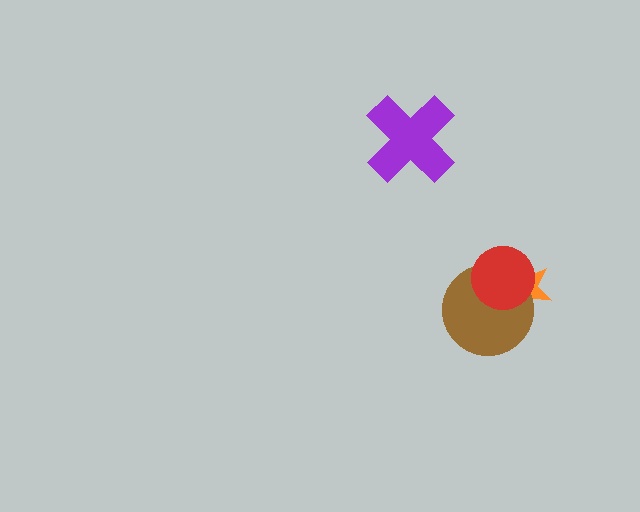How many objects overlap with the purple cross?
0 objects overlap with the purple cross.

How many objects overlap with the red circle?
2 objects overlap with the red circle.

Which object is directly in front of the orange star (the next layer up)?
The brown circle is directly in front of the orange star.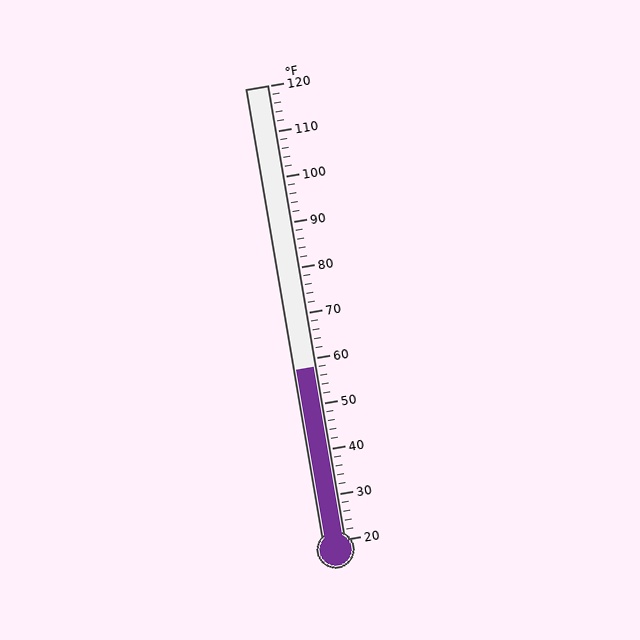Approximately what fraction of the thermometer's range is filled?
The thermometer is filled to approximately 40% of its range.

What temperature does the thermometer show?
The thermometer shows approximately 58°F.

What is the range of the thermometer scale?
The thermometer scale ranges from 20°F to 120°F.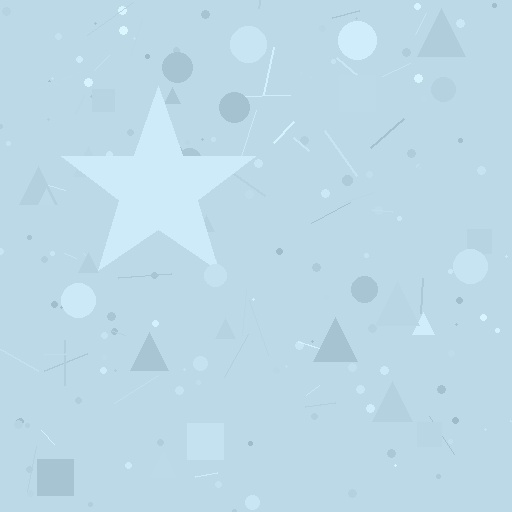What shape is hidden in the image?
A star is hidden in the image.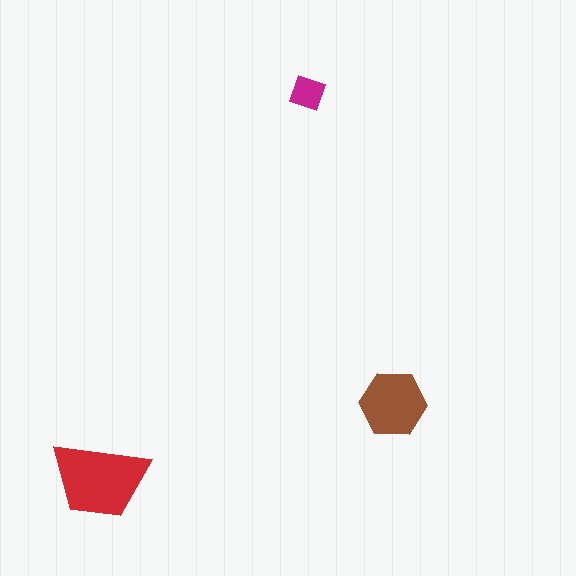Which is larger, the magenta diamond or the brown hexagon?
The brown hexagon.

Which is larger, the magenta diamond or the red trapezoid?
The red trapezoid.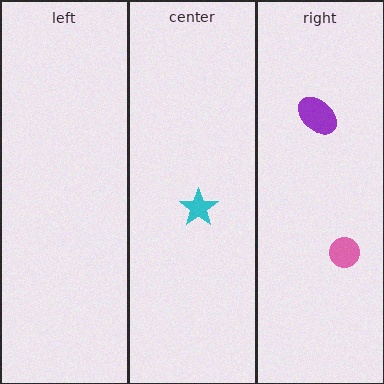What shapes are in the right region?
The purple ellipse, the pink circle.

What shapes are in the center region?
The cyan star.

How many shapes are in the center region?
1.